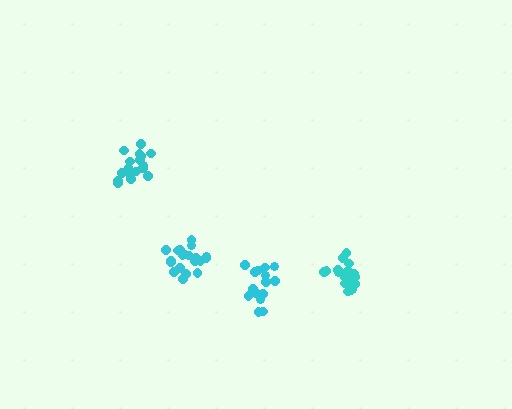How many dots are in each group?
Group 1: 20 dots, Group 2: 17 dots, Group 3: 15 dots, Group 4: 18 dots (70 total).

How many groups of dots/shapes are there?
There are 4 groups.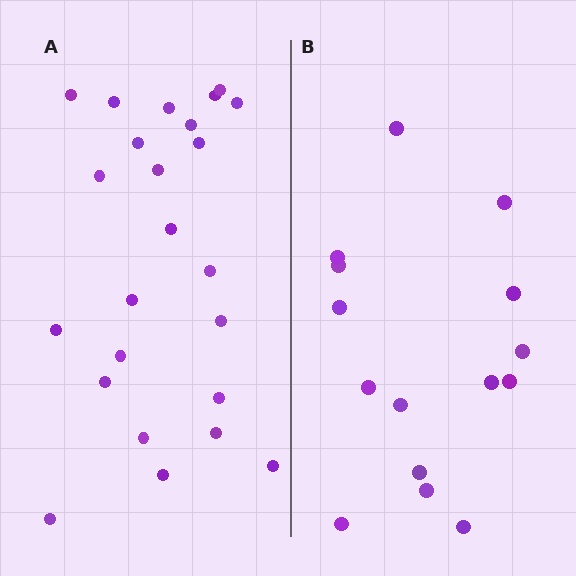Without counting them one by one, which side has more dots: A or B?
Region A (the left region) has more dots.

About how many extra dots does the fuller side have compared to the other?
Region A has roughly 8 or so more dots than region B.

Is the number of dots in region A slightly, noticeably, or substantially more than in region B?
Region A has substantially more. The ratio is roughly 1.6 to 1.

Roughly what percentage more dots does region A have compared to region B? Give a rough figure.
About 60% more.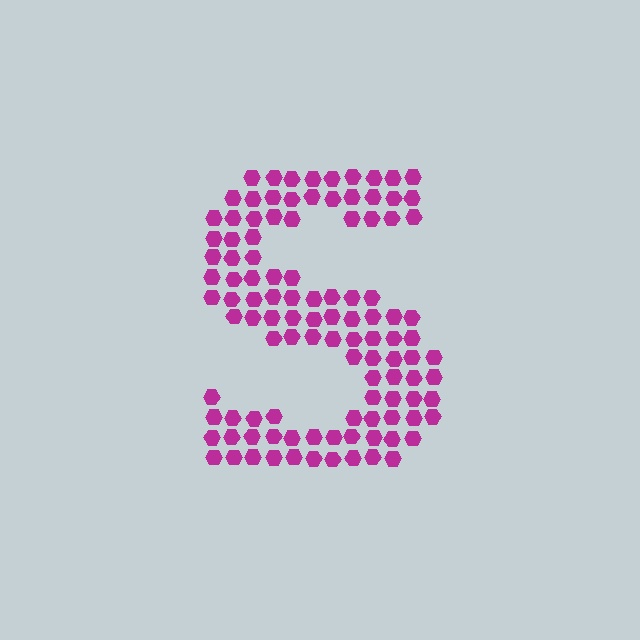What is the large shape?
The large shape is the letter S.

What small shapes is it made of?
It is made of small hexagons.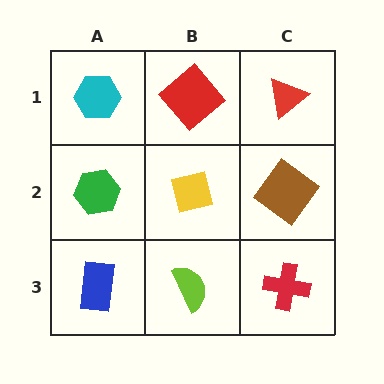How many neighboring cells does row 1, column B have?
3.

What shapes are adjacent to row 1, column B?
A yellow square (row 2, column B), a cyan hexagon (row 1, column A), a red triangle (row 1, column C).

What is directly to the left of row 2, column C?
A yellow square.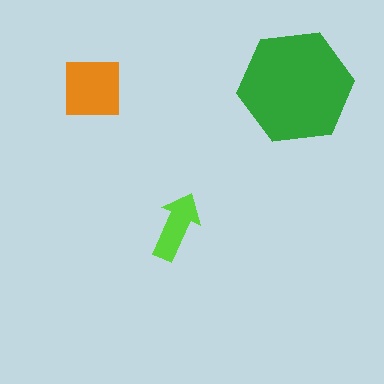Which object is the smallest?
The lime arrow.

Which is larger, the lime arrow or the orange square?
The orange square.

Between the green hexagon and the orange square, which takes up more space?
The green hexagon.